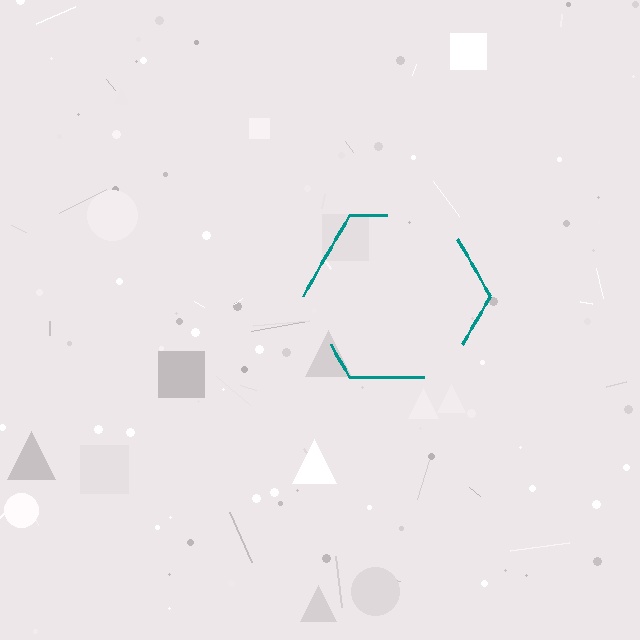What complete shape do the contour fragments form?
The contour fragments form a hexagon.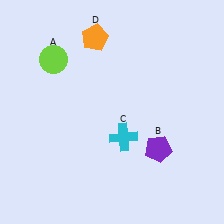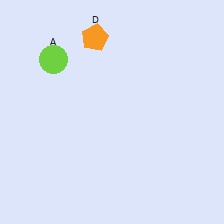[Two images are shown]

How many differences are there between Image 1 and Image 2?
There are 2 differences between the two images.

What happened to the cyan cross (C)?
The cyan cross (C) was removed in Image 2. It was in the bottom-right area of Image 1.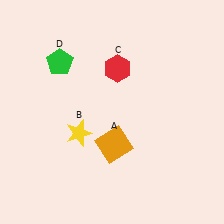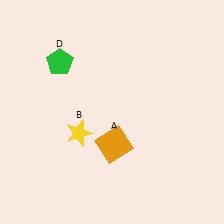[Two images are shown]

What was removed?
The red hexagon (C) was removed in Image 2.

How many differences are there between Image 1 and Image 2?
There is 1 difference between the two images.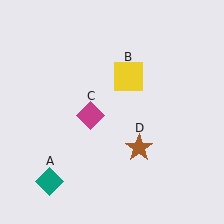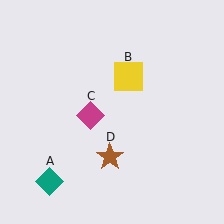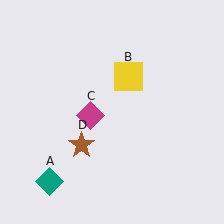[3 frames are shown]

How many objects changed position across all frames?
1 object changed position: brown star (object D).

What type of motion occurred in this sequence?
The brown star (object D) rotated clockwise around the center of the scene.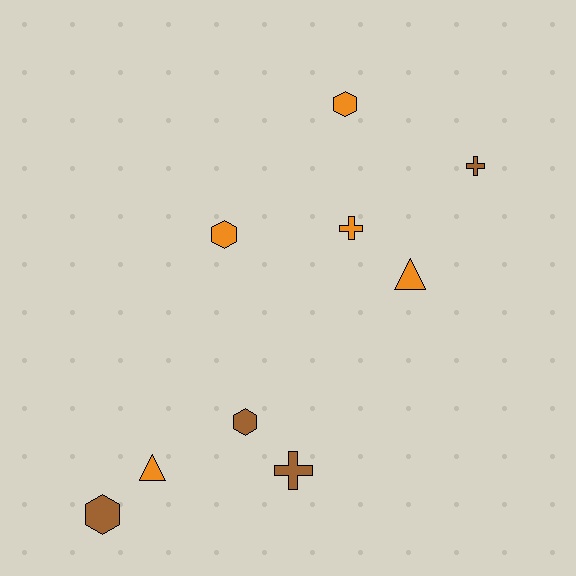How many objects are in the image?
There are 9 objects.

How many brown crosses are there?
There are 2 brown crosses.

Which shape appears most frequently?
Hexagon, with 4 objects.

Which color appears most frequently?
Orange, with 5 objects.